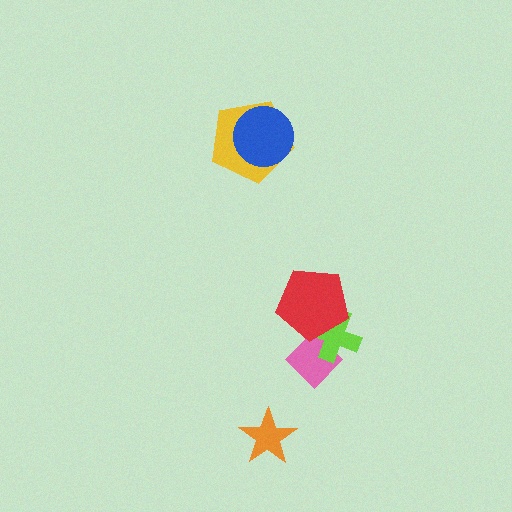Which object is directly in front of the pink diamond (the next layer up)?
The lime cross is directly in front of the pink diamond.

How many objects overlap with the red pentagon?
2 objects overlap with the red pentagon.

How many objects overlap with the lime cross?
2 objects overlap with the lime cross.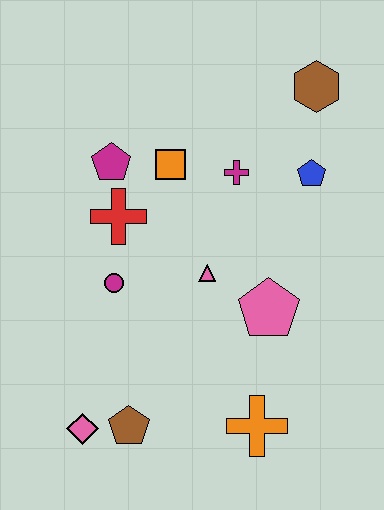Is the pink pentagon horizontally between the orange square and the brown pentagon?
No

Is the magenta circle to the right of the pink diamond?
Yes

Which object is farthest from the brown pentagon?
The brown hexagon is farthest from the brown pentagon.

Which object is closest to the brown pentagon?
The pink diamond is closest to the brown pentagon.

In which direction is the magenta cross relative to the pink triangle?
The magenta cross is above the pink triangle.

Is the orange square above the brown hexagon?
No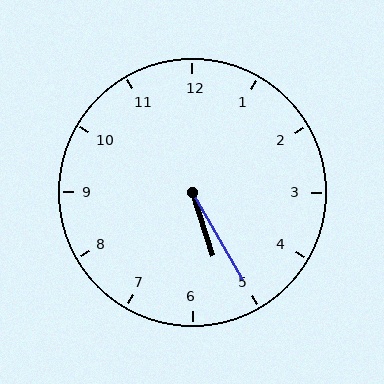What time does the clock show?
5:25.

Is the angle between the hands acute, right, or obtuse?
It is acute.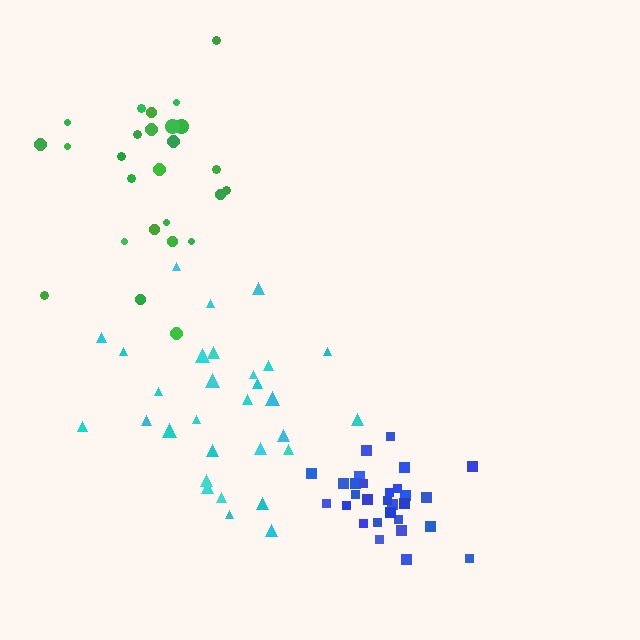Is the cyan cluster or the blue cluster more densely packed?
Blue.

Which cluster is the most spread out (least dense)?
Green.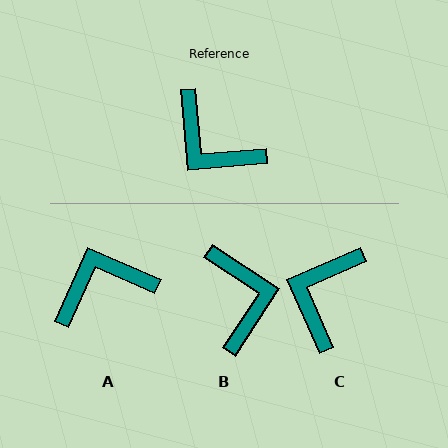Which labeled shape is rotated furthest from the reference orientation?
B, about 142 degrees away.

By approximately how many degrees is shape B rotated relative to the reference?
Approximately 142 degrees counter-clockwise.